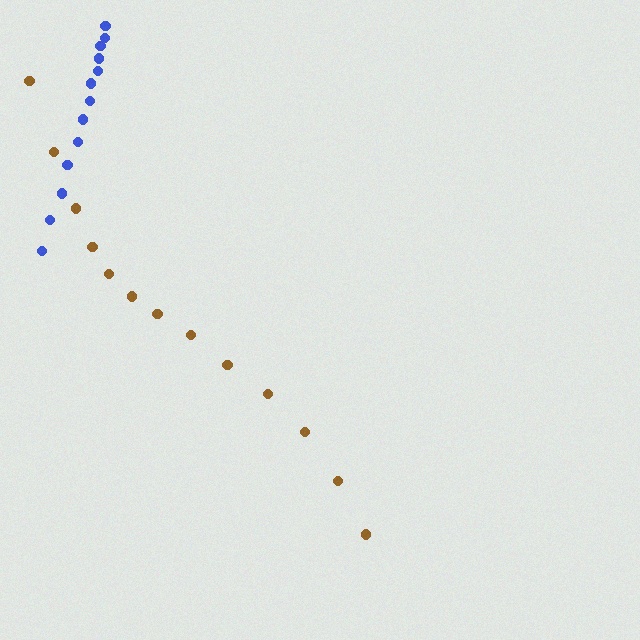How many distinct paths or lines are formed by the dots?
There are 2 distinct paths.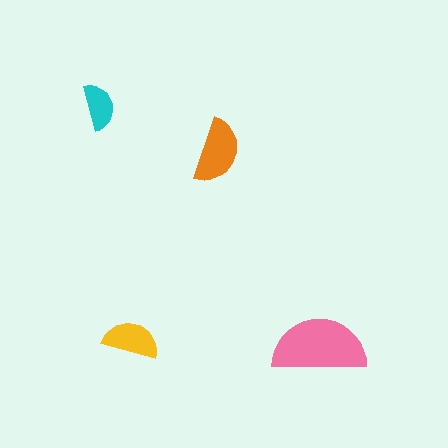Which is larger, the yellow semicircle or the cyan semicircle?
The yellow one.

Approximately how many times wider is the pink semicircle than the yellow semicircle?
About 1.5 times wider.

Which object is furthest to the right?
The pink semicircle is rightmost.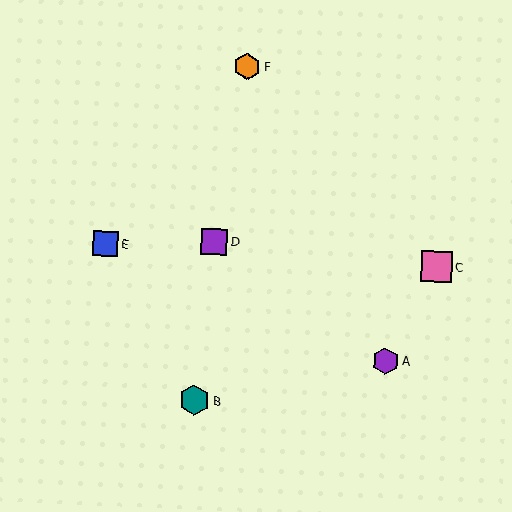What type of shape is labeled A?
Shape A is a purple hexagon.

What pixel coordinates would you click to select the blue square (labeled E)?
Click at (106, 244) to select the blue square E.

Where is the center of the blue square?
The center of the blue square is at (106, 244).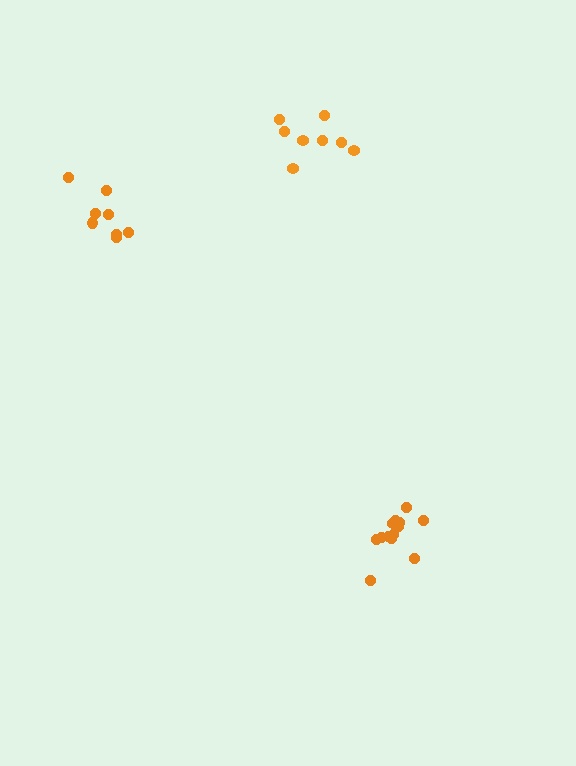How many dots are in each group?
Group 1: 13 dots, Group 2: 8 dots, Group 3: 8 dots (29 total).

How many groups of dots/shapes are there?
There are 3 groups.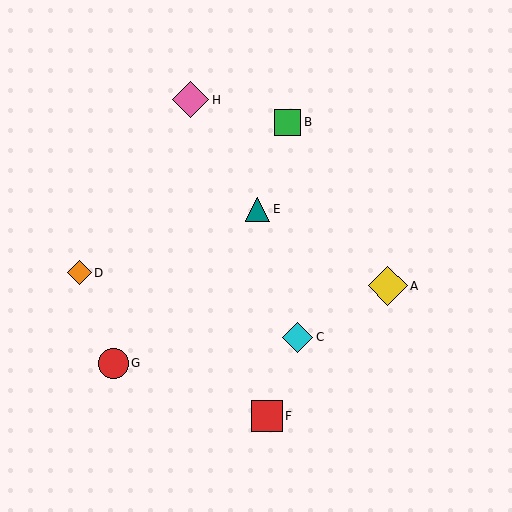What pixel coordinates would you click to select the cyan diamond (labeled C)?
Click at (298, 337) to select the cyan diamond C.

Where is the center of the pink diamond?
The center of the pink diamond is at (191, 100).